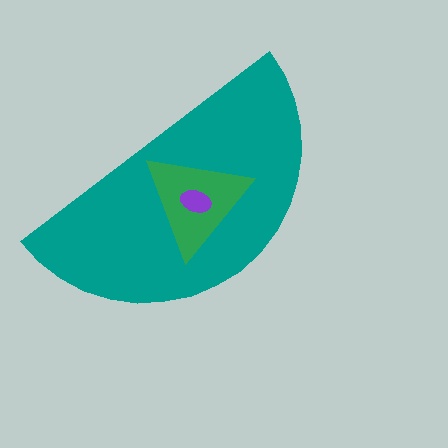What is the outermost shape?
The teal semicircle.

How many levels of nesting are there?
3.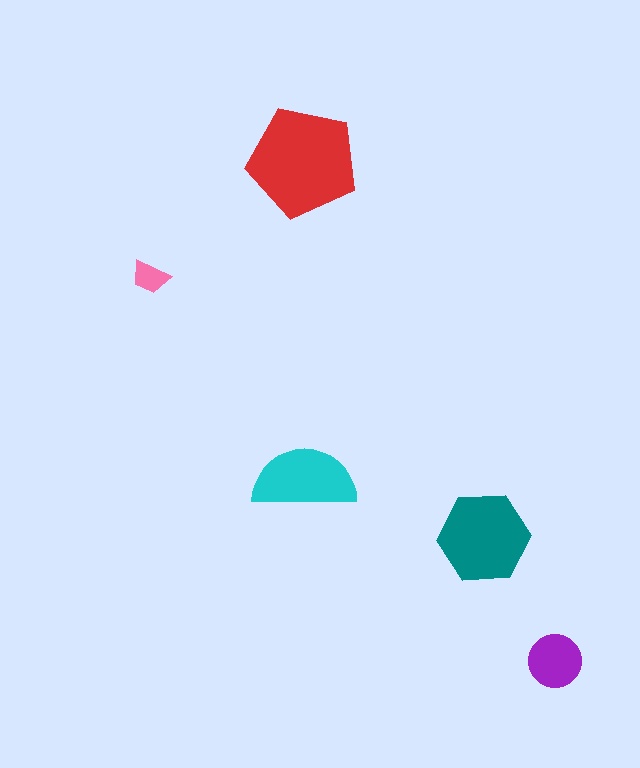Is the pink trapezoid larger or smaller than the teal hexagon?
Smaller.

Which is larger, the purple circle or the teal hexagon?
The teal hexagon.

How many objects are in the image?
There are 5 objects in the image.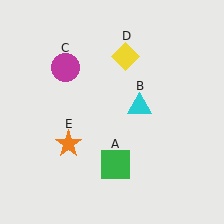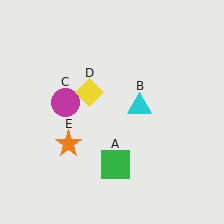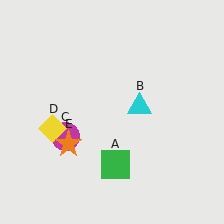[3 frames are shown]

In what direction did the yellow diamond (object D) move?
The yellow diamond (object D) moved down and to the left.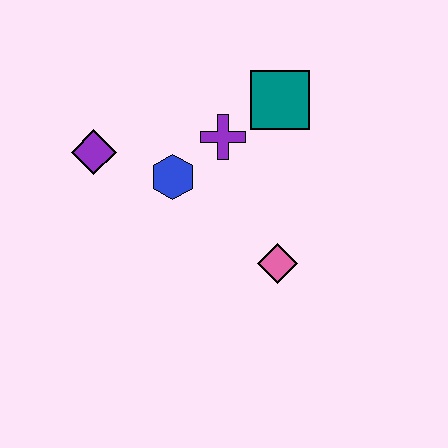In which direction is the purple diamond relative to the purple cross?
The purple diamond is to the left of the purple cross.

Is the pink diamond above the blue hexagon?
No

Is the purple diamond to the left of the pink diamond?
Yes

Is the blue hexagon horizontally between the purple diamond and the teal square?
Yes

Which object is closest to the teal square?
The purple cross is closest to the teal square.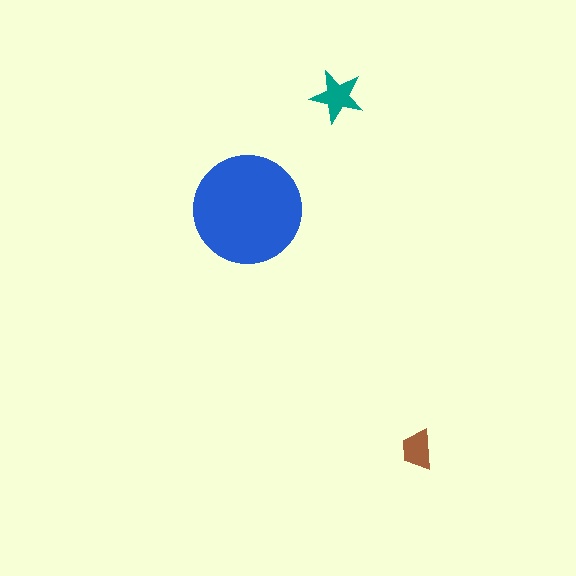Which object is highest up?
The teal star is topmost.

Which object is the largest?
The blue circle.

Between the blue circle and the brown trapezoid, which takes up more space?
The blue circle.